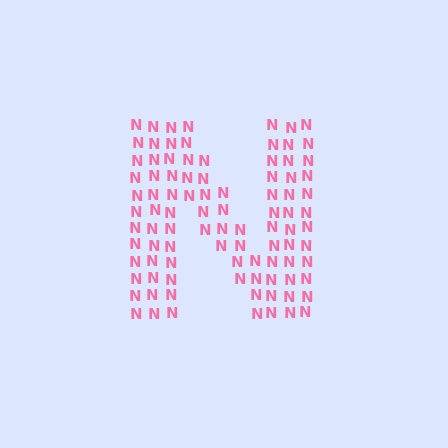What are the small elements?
The small elements are letter N's.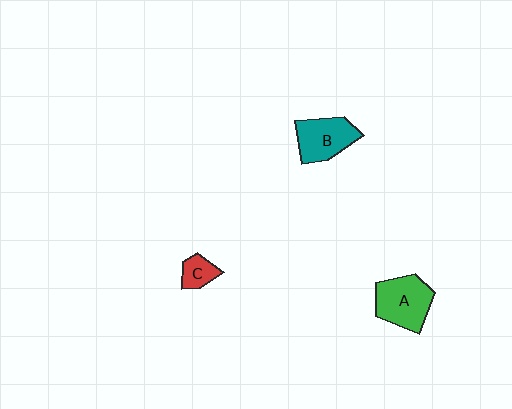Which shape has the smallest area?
Shape C (red).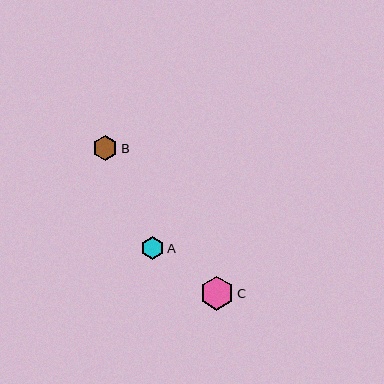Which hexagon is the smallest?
Hexagon A is the smallest with a size of approximately 23 pixels.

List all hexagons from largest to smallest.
From largest to smallest: C, B, A.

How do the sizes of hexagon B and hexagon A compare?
Hexagon B and hexagon A are approximately the same size.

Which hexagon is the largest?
Hexagon C is the largest with a size of approximately 34 pixels.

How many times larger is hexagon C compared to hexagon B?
Hexagon C is approximately 1.4 times the size of hexagon B.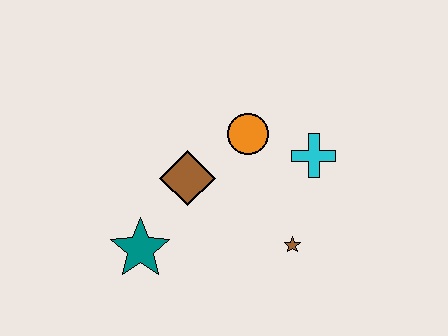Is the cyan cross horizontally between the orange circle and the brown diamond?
No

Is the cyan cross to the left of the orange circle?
No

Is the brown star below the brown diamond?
Yes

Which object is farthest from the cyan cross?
The teal star is farthest from the cyan cross.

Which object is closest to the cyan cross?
The orange circle is closest to the cyan cross.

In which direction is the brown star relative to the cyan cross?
The brown star is below the cyan cross.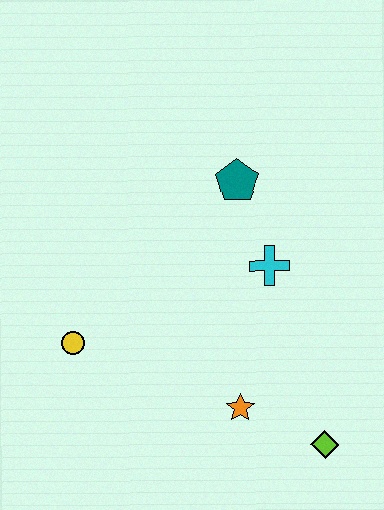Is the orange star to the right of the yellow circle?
Yes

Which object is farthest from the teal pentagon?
The lime diamond is farthest from the teal pentagon.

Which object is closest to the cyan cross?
The teal pentagon is closest to the cyan cross.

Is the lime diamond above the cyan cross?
No